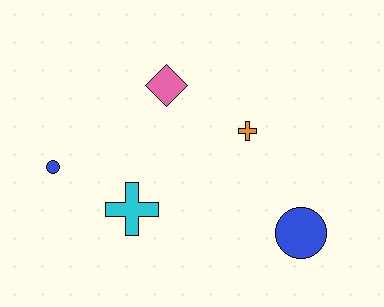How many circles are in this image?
There are 2 circles.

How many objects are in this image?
There are 5 objects.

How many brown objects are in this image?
There are no brown objects.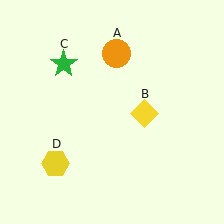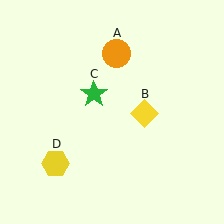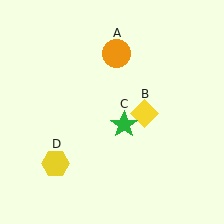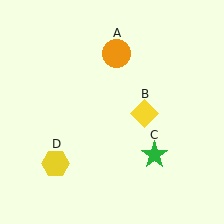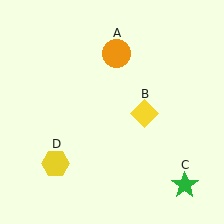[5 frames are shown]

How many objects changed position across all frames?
1 object changed position: green star (object C).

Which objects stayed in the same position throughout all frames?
Orange circle (object A) and yellow diamond (object B) and yellow hexagon (object D) remained stationary.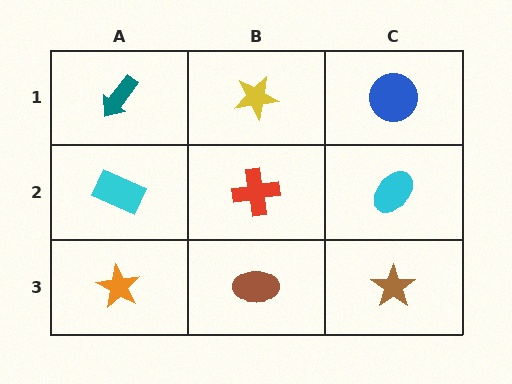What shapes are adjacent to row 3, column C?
A cyan ellipse (row 2, column C), a brown ellipse (row 3, column B).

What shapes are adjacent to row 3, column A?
A cyan rectangle (row 2, column A), a brown ellipse (row 3, column B).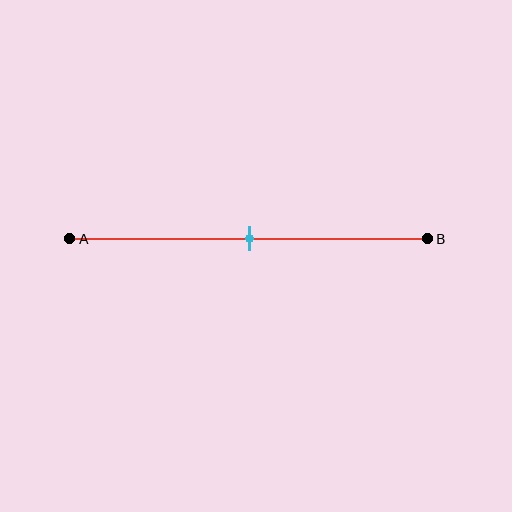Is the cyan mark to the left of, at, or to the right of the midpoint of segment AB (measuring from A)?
The cyan mark is approximately at the midpoint of segment AB.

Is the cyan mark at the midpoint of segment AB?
Yes, the mark is approximately at the midpoint.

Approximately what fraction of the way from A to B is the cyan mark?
The cyan mark is approximately 50% of the way from A to B.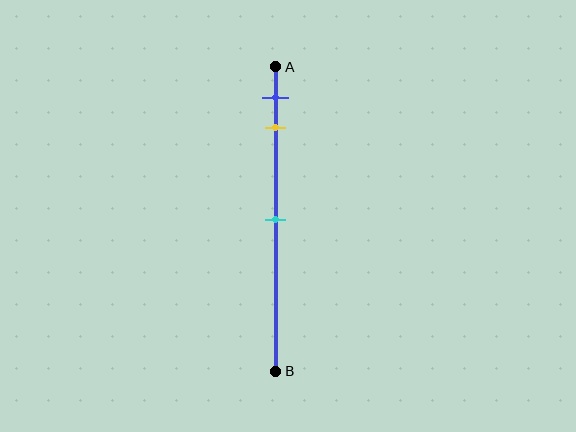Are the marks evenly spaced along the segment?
No, the marks are not evenly spaced.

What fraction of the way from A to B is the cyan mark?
The cyan mark is approximately 50% (0.5) of the way from A to B.